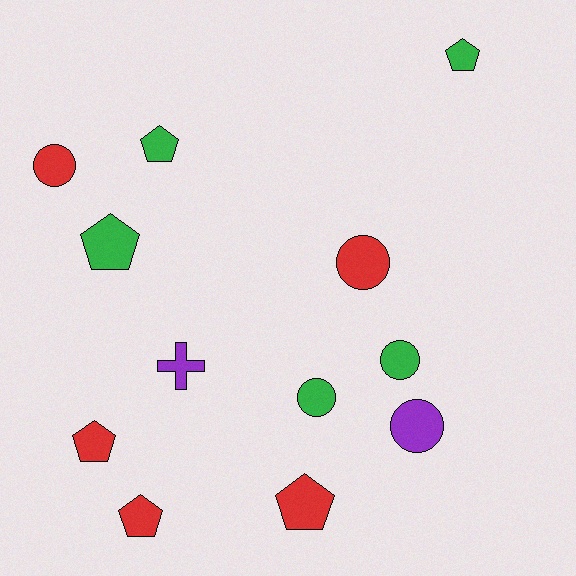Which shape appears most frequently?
Pentagon, with 6 objects.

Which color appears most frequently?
Green, with 5 objects.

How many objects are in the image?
There are 12 objects.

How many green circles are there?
There are 2 green circles.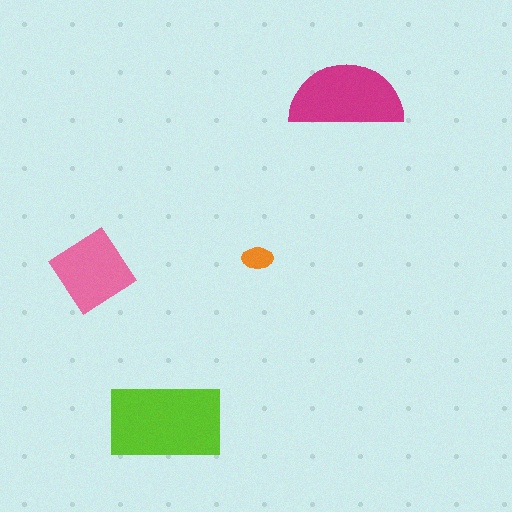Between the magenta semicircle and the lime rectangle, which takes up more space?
The lime rectangle.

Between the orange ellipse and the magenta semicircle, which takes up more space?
The magenta semicircle.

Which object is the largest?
The lime rectangle.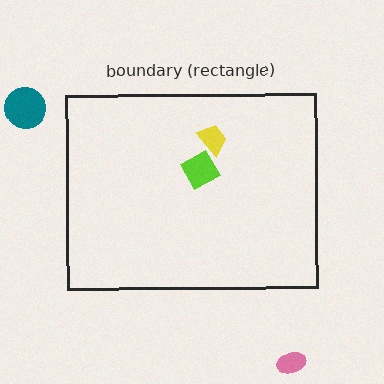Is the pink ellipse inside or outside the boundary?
Outside.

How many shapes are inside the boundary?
2 inside, 2 outside.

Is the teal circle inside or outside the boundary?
Outside.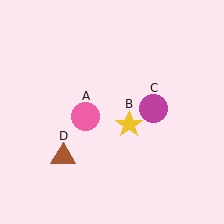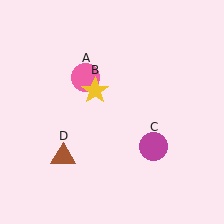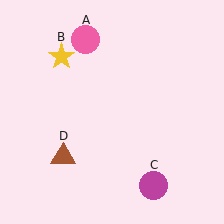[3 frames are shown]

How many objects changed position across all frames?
3 objects changed position: pink circle (object A), yellow star (object B), magenta circle (object C).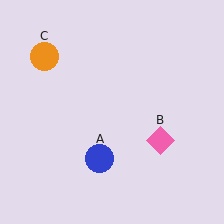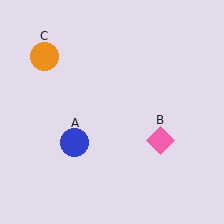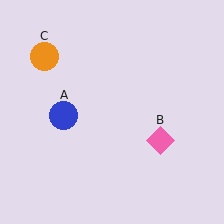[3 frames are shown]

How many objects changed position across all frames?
1 object changed position: blue circle (object A).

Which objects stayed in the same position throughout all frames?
Pink diamond (object B) and orange circle (object C) remained stationary.